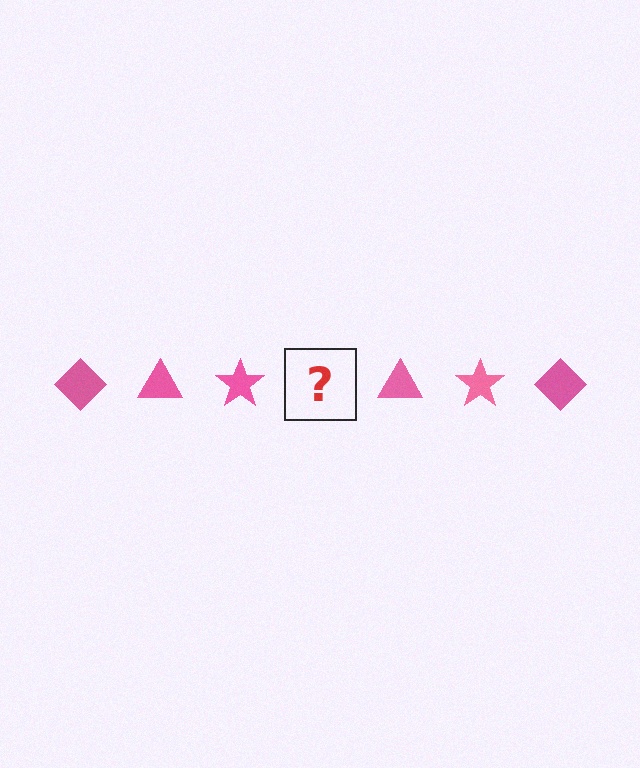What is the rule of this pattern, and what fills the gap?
The rule is that the pattern cycles through diamond, triangle, star shapes in pink. The gap should be filled with a pink diamond.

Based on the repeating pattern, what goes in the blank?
The blank should be a pink diamond.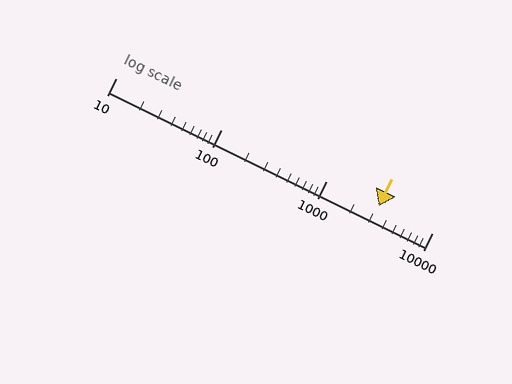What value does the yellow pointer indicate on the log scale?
The pointer indicates approximately 3100.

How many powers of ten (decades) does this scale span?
The scale spans 3 decades, from 10 to 10000.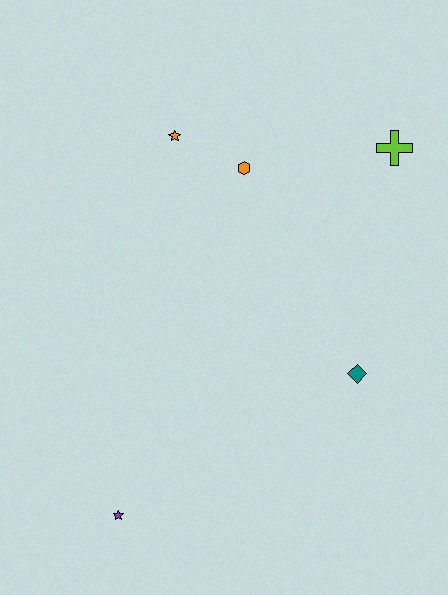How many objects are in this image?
There are 5 objects.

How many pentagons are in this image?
There are no pentagons.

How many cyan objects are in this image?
There are no cyan objects.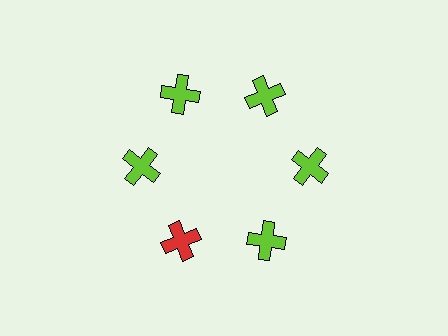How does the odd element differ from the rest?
It has a different color: red instead of lime.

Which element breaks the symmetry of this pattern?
The red cross at roughly the 7 o'clock position breaks the symmetry. All other shapes are lime crosses.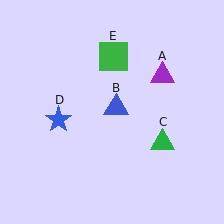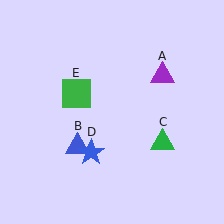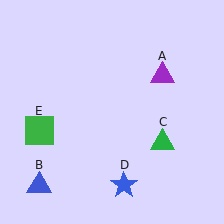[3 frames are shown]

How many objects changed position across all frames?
3 objects changed position: blue triangle (object B), blue star (object D), green square (object E).